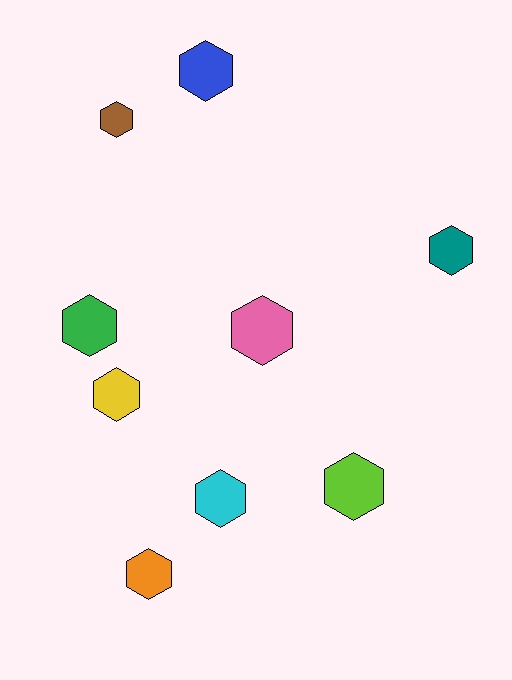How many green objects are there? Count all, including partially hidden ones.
There is 1 green object.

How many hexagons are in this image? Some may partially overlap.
There are 9 hexagons.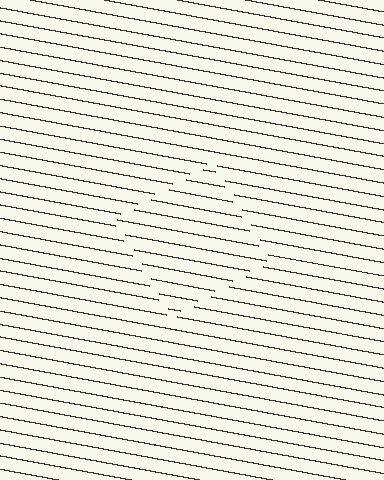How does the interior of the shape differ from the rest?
The interior of the shape contains the same grating, shifted by half a period — the contour is defined by the phase discontinuity where line-ends from the inner and outer gratings abut.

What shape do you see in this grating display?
An illusory square. The interior of the shape contains the same grating, shifted by half a period — the contour is defined by the phase discontinuity where line-ends from the inner and outer gratings abut.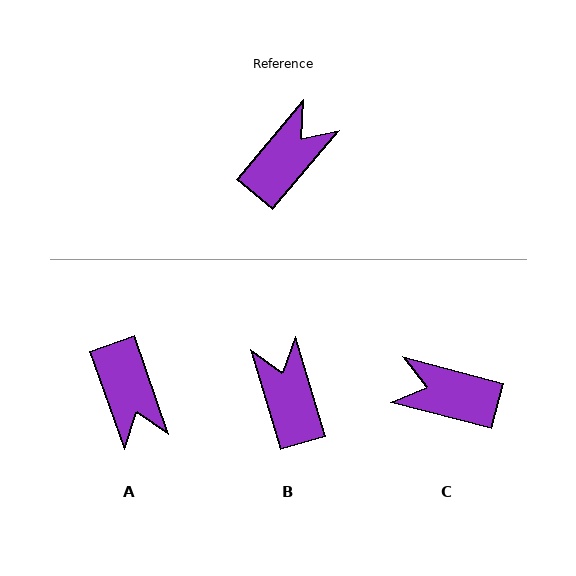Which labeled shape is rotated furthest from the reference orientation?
A, about 120 degrees away.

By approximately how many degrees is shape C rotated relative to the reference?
Approximately 116 degrees counter-clockwise.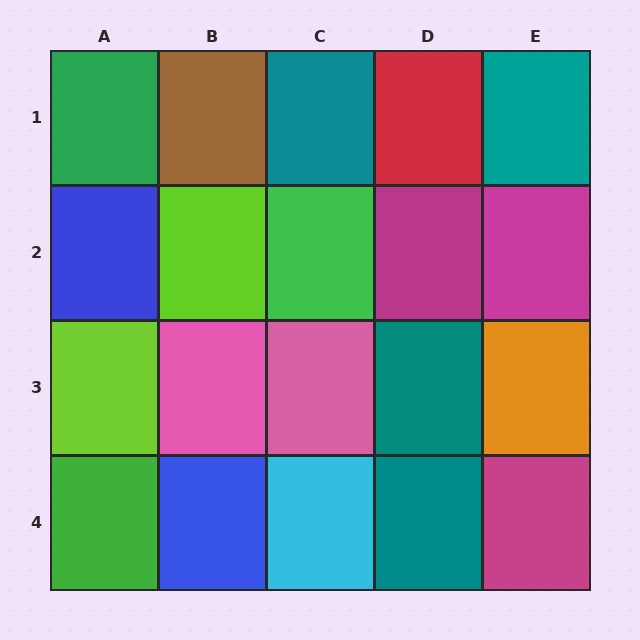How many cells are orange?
1 cell is orange.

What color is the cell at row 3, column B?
Pink.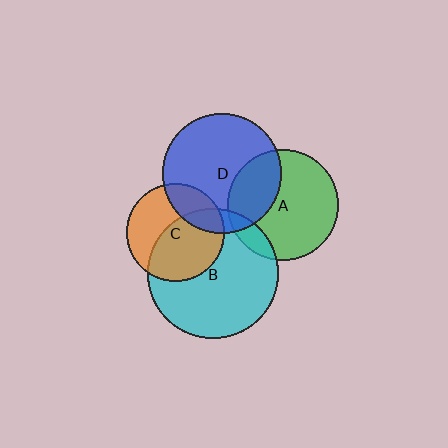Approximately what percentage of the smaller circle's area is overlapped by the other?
Approximately 25%.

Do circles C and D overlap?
Yes.